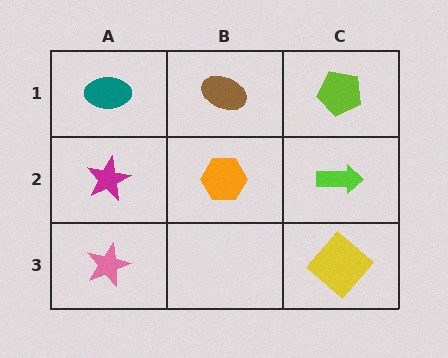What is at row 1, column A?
A teal ellipse.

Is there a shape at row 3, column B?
No, that cell is empty.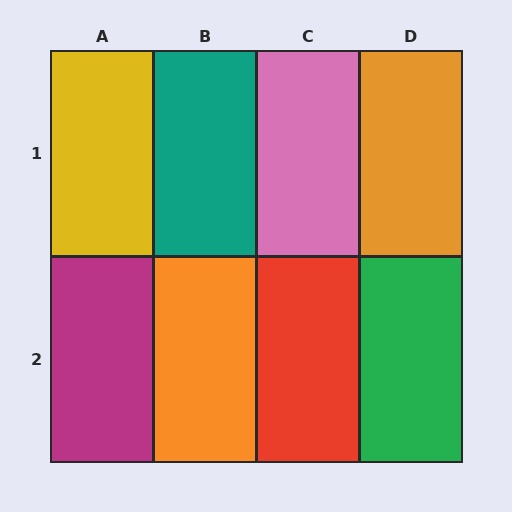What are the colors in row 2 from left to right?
Magenta, orange, red, green.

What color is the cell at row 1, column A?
Yellow.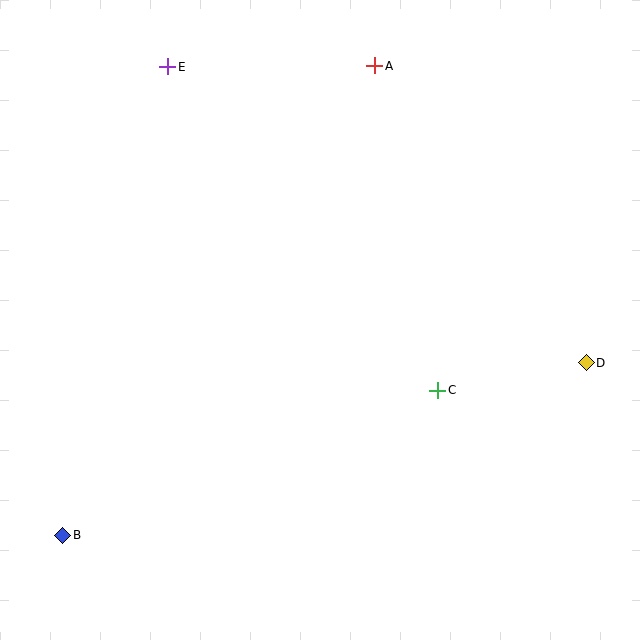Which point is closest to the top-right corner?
Point A is closest to the top-right corner.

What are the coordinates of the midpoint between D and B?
The midpoint between D and B is at (325, 449).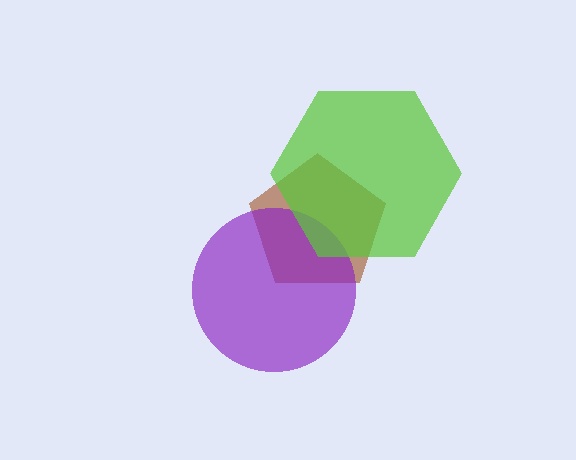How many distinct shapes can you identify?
There are 3 distinct shapes: a brown pentagon, a purple circle, a lime hexagon.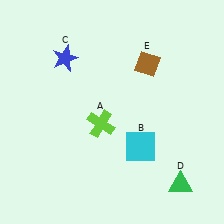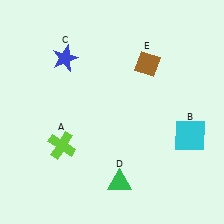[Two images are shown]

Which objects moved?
The objects that moved are: the lime cross (A), the cyan square (B), the green triangle (D).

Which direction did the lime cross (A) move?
The lime cross (A) moved left.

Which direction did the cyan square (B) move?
The cyan square (B) moved right.